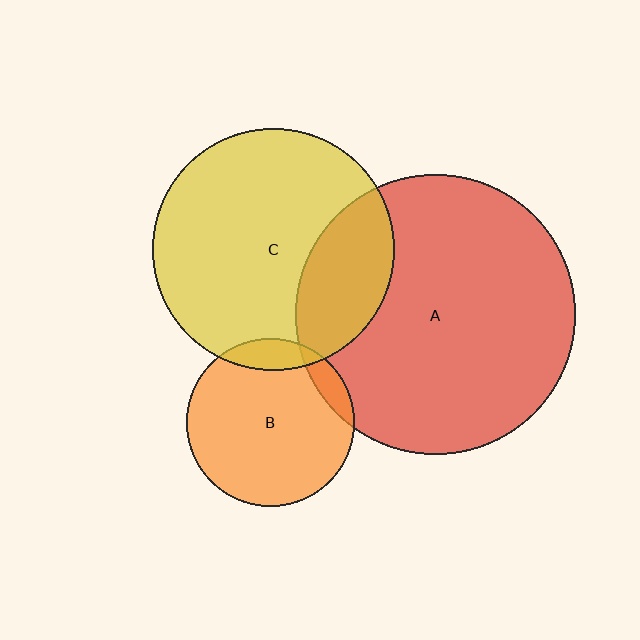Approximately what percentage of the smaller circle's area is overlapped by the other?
Approximately 10%.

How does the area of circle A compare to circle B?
Approximately 2.8 times.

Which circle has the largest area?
Circle A (red).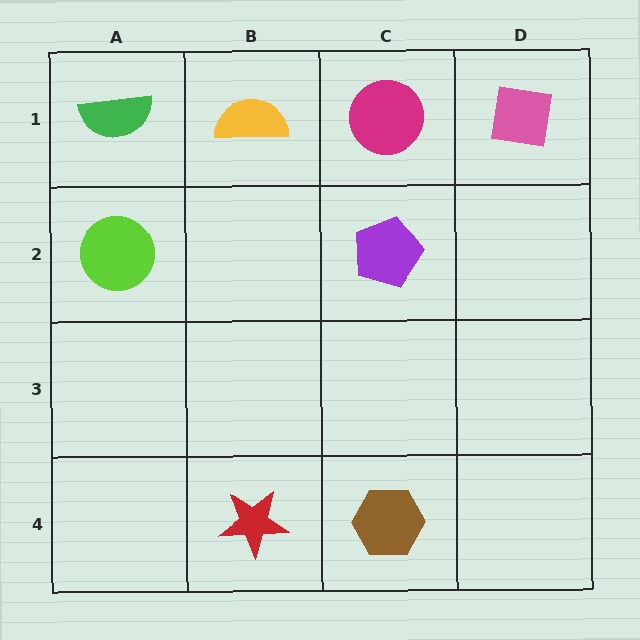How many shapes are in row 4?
2 shapes.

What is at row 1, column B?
A yellow semicircle.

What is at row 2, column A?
A lime circle.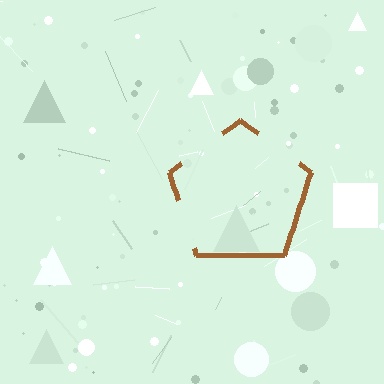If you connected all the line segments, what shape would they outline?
They would outline a pentagon.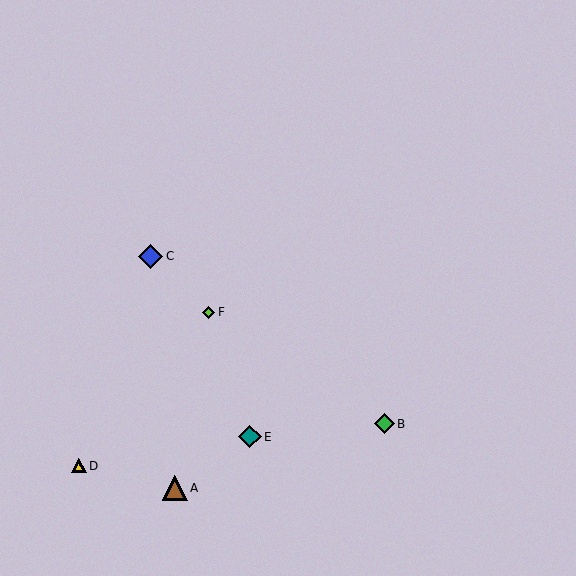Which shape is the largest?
The brown triangle (labeled A) is the largest.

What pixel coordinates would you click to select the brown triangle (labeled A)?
Click at (175, 488) to select the brown triangle A.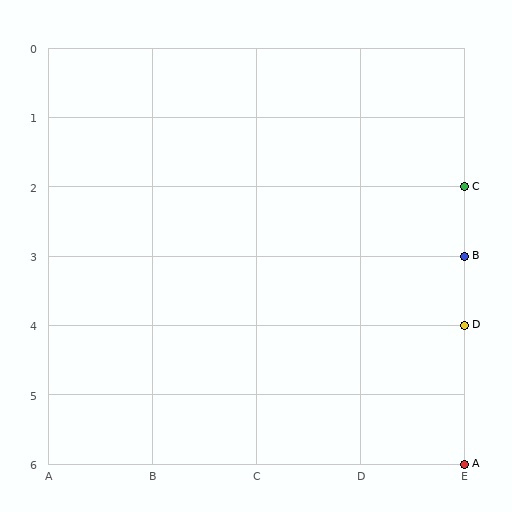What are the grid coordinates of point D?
Point D is at grid coordinates (E, 4).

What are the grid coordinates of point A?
Point A is at grid coordinates (E, 6).